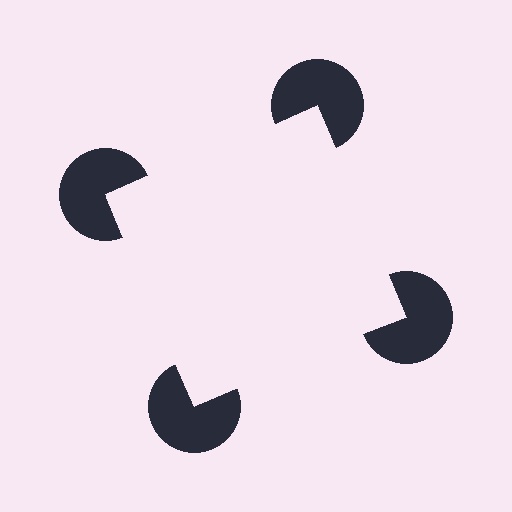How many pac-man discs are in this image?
There are 4 — one at each vertex of the illusory square.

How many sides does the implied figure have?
4 sides.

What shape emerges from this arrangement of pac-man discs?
An illusory square — its edges are inferred from the aligned wedge cuts in the pac-man discs, not physically drawn.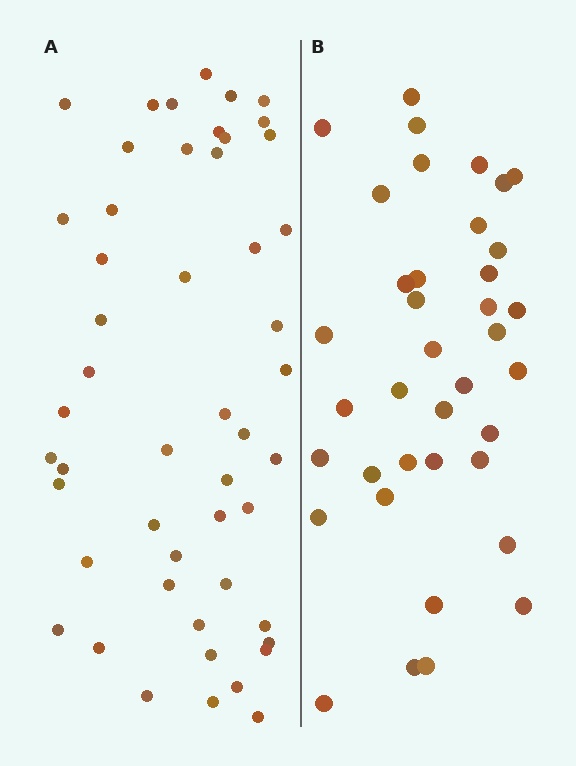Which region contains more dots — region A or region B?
Region A (the left region) has more dots.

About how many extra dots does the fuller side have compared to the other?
Region A has roughly 12 or so more dots than region B.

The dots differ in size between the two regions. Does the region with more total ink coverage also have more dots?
No. Region B has more total ink coverage because its dots are larger, but region A actually contains more individual dots. Total area can be misleading — the number of items is what matters here.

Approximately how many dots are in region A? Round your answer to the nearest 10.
About 50 dots.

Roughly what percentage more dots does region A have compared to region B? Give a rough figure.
About 30% more.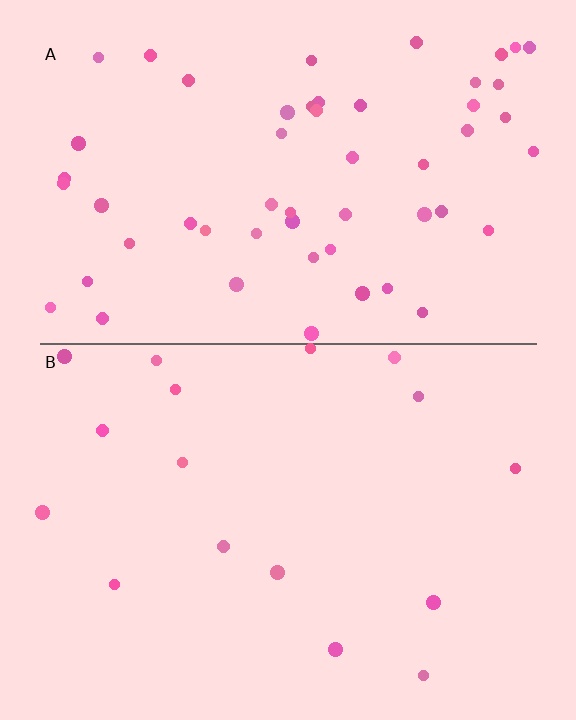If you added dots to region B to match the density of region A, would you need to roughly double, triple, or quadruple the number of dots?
Approximately triple.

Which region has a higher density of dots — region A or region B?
A (the top).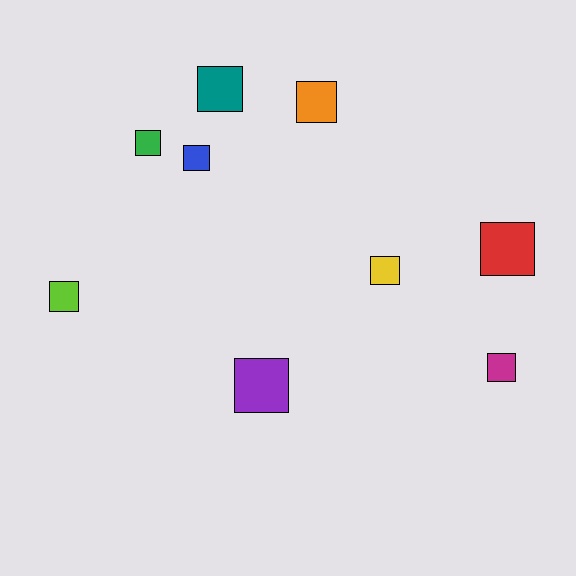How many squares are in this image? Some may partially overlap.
There are 9 squares.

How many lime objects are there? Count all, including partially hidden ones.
There is 1 lime object.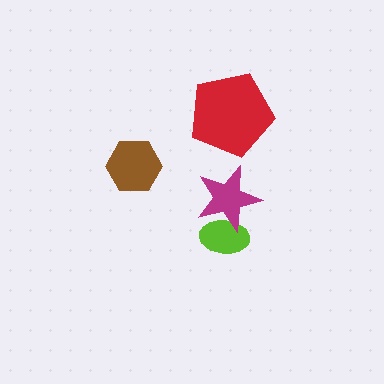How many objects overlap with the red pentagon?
0 objects overlap with the red pentagon.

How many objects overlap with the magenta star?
1 object overlaps with the magenta star.